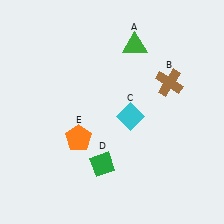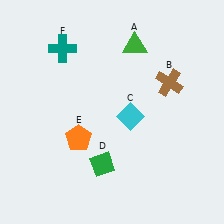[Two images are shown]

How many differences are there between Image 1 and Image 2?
There is 1 difference between the two images.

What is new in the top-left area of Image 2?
A teal cross (F) was added in the top-left area of Image 2.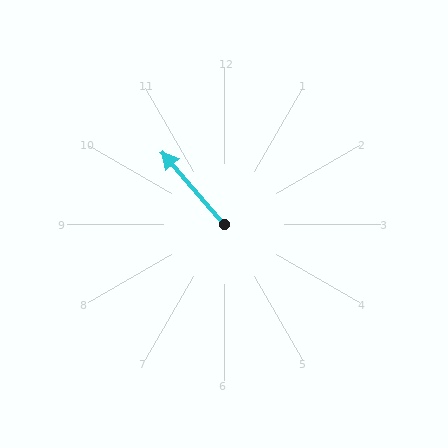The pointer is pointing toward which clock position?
Roughly 11 o'clock.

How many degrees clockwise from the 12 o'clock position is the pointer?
Approximately 319 degrees.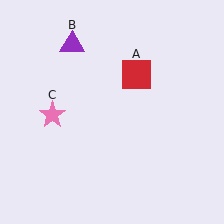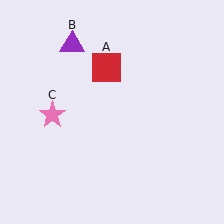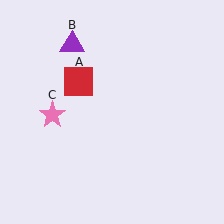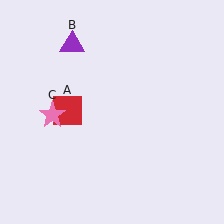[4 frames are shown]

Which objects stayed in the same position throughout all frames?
Purple triangle (object B) and pink star (object C) remained stationary.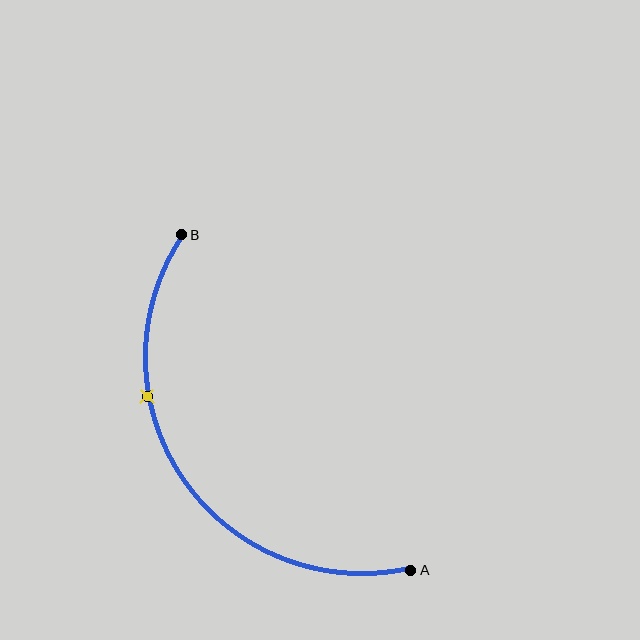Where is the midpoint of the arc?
The arc midpoint is the point on the curve farthest from the straight line joining A and B. It sits below and to the left of that line.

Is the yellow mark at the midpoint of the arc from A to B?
No. The yellow mark lies on the arc but is closer to endpoint B. The arc midpoint would be at the point on the curve equidistant along the arc from both A and B.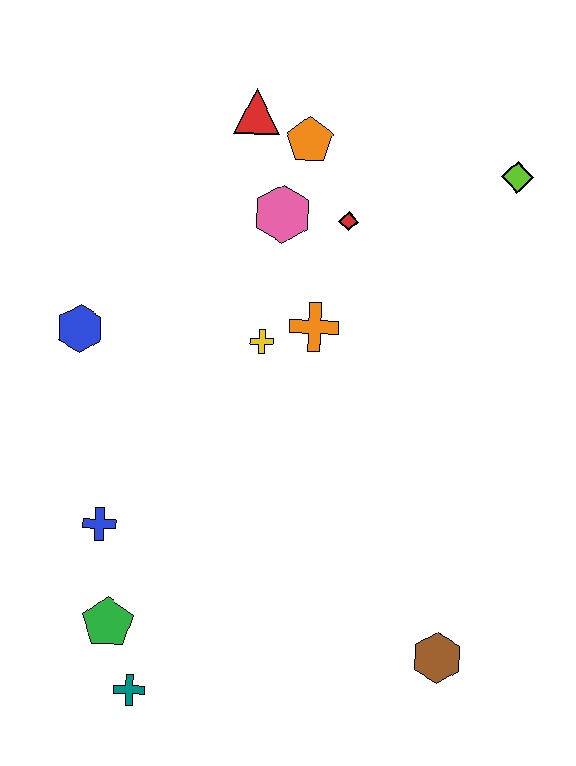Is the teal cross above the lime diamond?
No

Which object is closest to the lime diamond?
The red diamond is closest to the lime diamond.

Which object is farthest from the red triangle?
The teal cross is farthest from the red triangle.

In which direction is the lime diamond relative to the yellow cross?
The lime diamond is to the right of the yellow cross.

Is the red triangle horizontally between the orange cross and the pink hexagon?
No